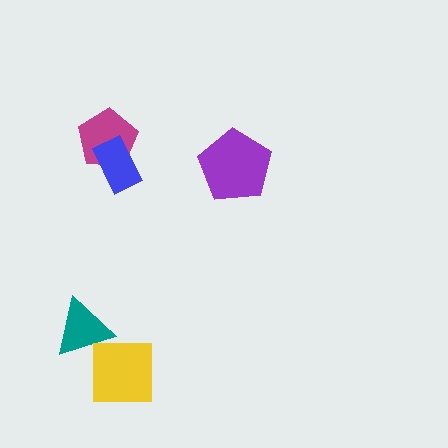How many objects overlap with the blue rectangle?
1 object overlaps with the blue rectangle.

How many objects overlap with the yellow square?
0 objects overlap with the yellow square.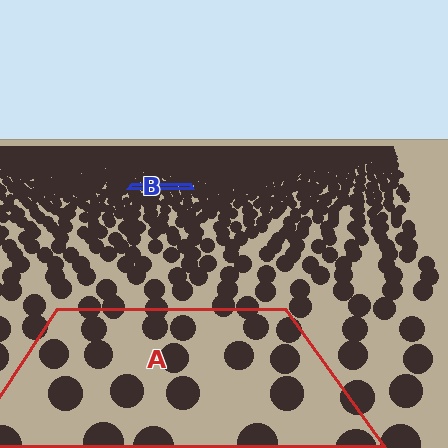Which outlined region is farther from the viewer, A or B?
Region B is farther from the viewer — the texture elements inside it appear smaller and more densely packed.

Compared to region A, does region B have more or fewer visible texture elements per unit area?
Region B has more texture elements per unit area — they are packed more densely because it is farther away.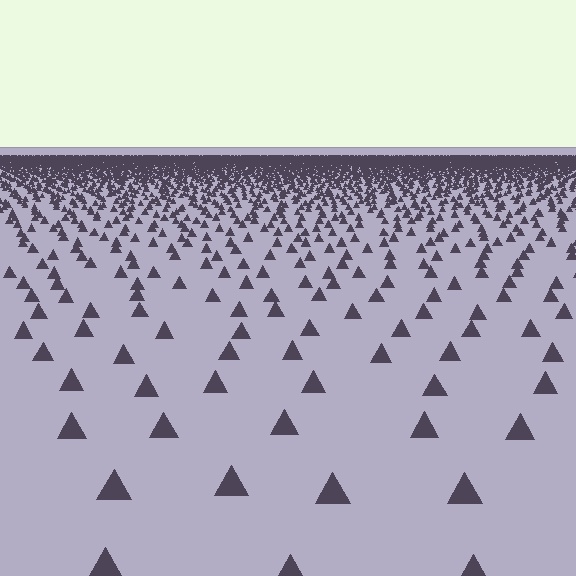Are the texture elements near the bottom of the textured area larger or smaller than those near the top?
Larger. Near the bottom, elements are closer to the viewer and appear at a bigger on-screen size.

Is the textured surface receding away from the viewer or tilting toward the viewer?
The surface is receding away from the viewer. Texture elements get smaller and denser toward the top.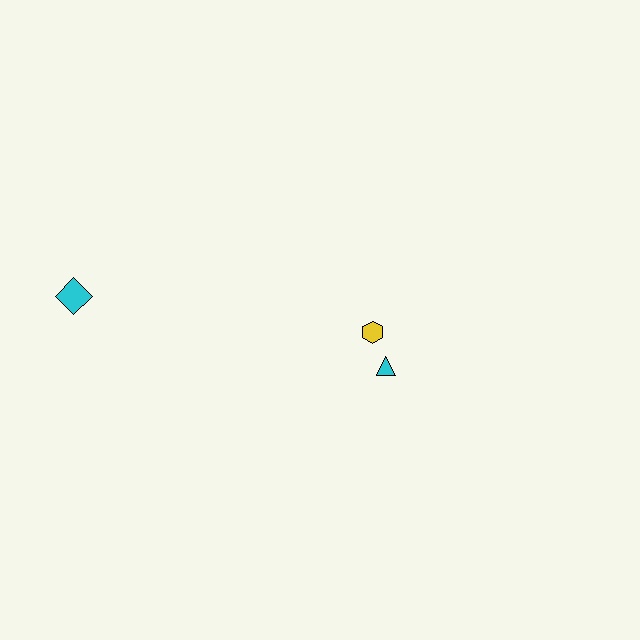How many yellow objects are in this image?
There is 1 yellow object.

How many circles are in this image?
There are no circles.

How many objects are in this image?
There are 3 objects.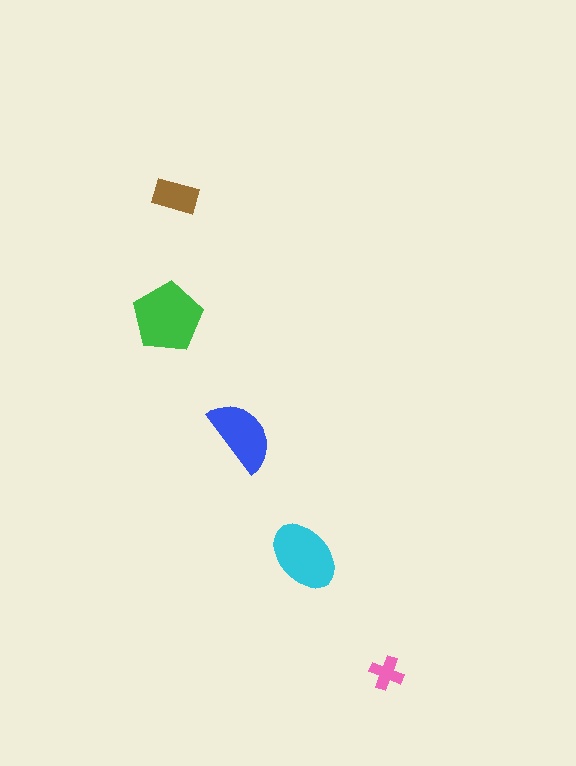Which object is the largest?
The green pentagon.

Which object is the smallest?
The pink cross.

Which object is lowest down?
The pink cross is bottommost.